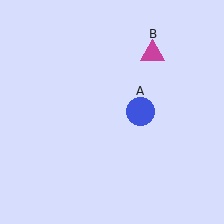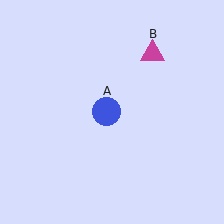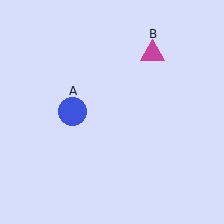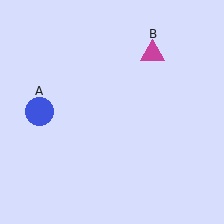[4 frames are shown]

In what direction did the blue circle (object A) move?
The blue circle (object A) moved left.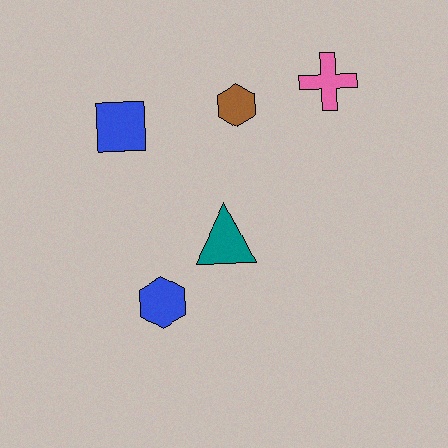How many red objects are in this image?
There are no red objects.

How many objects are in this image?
There are 5 objects.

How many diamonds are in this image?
There are no diamonds.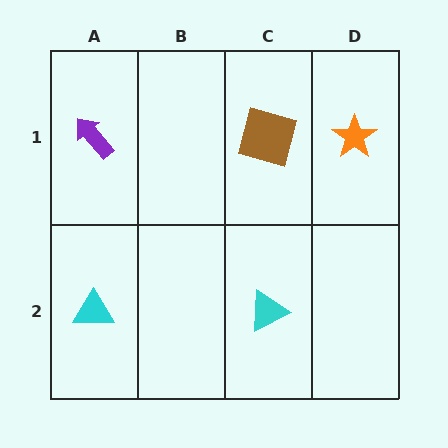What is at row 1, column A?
A purple arrow.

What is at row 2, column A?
A cyan triangle.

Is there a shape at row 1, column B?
No, that cell is empty.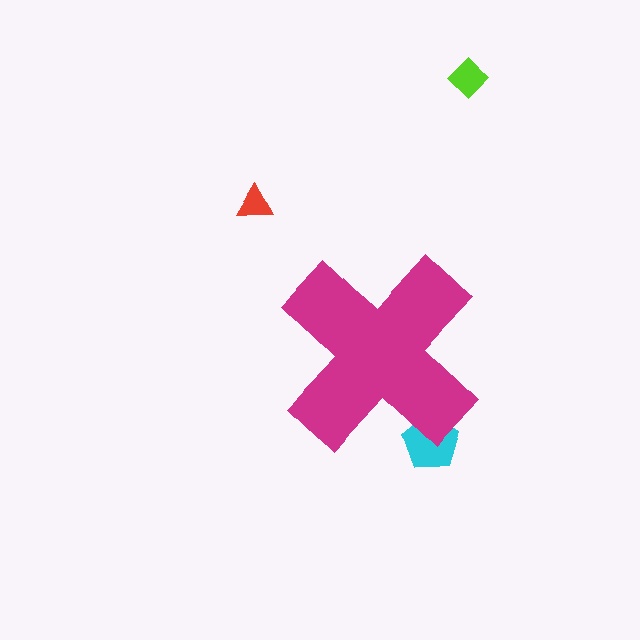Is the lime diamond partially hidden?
No, the lime diamond is fully visible.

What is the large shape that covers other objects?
A magenta cross.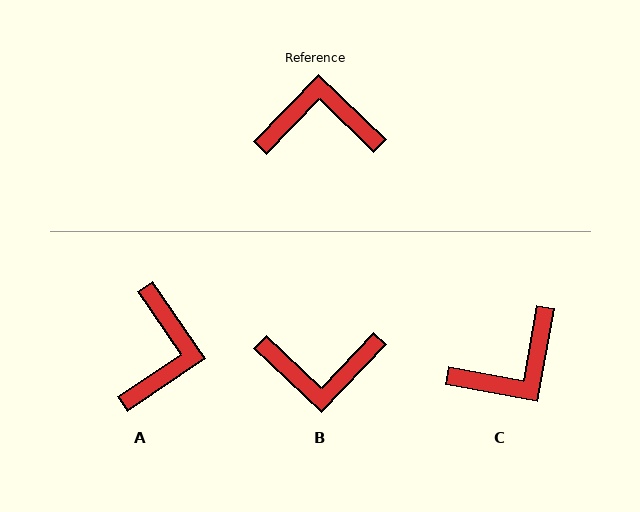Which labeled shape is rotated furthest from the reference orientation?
B, about 179 degrees away.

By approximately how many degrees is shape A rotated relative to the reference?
Approximately 102 degrees clockwise.